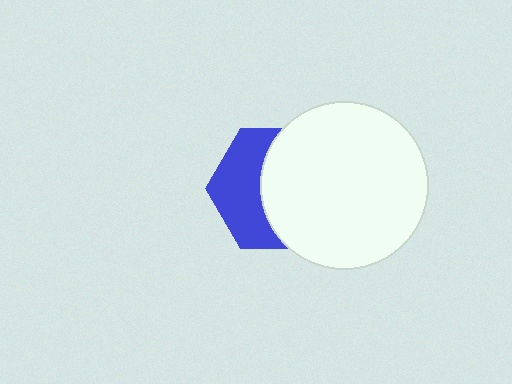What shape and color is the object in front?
The object in front is a white circle.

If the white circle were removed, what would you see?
You would see the complete blue hexagon.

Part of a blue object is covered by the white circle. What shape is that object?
It is a hexagon.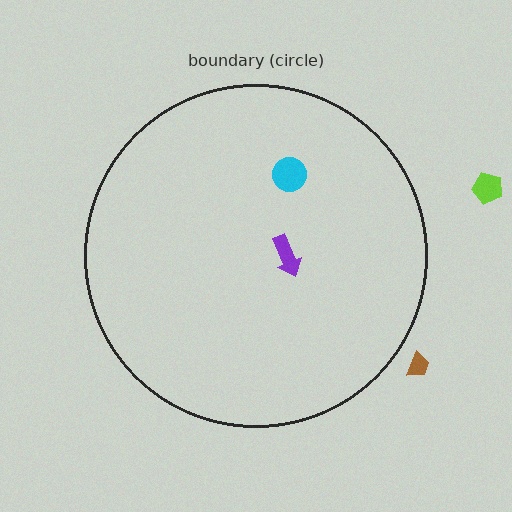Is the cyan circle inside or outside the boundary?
Inside.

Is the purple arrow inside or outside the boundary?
Inside.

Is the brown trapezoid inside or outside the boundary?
Outside.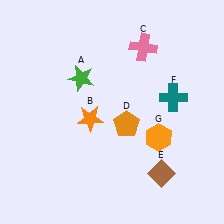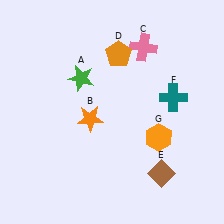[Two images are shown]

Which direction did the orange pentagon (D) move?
The orange pentagon (D) moved up.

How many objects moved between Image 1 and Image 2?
1 object moved between the two images.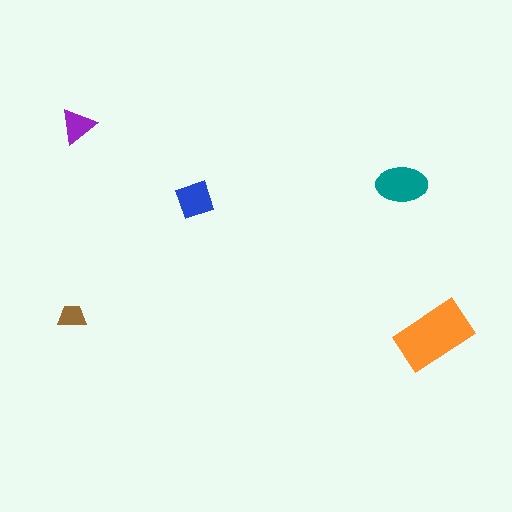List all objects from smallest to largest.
The brown trapezoid, the purple triangle, the blue square, the teal ellipse, the orange rectangle.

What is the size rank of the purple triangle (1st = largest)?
4th.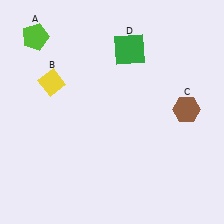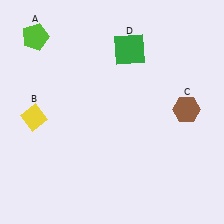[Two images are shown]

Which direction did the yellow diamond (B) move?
The yellow diamond (B) moved down.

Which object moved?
The yellow diamond (B) moved down.